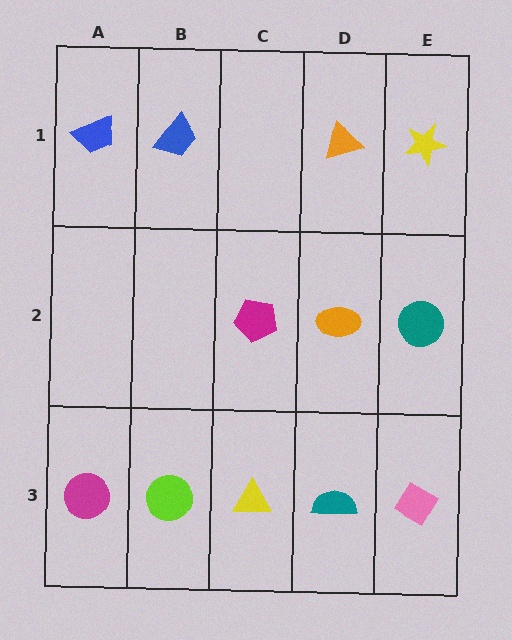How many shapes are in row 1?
4 shapes.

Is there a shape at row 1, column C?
No, that cell is empty.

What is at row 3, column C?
A yellow triangle.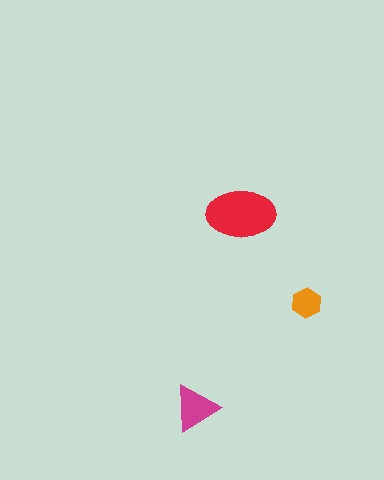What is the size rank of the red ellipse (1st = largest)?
1st.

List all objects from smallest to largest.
The orange hexagon, the magenta triangle, the red ellipse.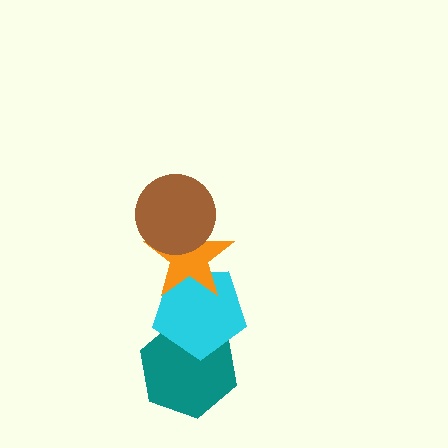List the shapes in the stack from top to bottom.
From top to bottom: the brown circle, the orange star, the cyan pentagon, the teal hexagon.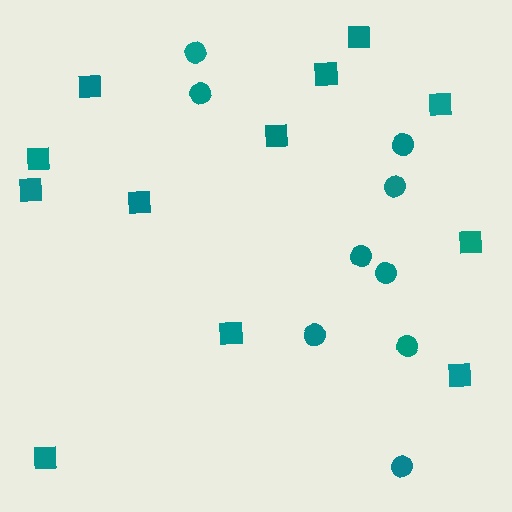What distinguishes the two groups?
There are 2 groups: one group of circles (9) and one group of squares (12).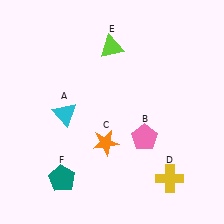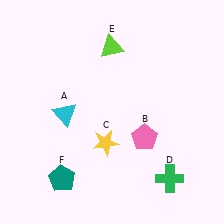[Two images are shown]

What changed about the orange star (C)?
In Image 1, C is orange. In Image 2, it changed to yellow.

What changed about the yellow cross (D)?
In Image 1, D is yellow. In Image 2, it changed to green.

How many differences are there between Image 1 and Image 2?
There are 2 differences between the two images.